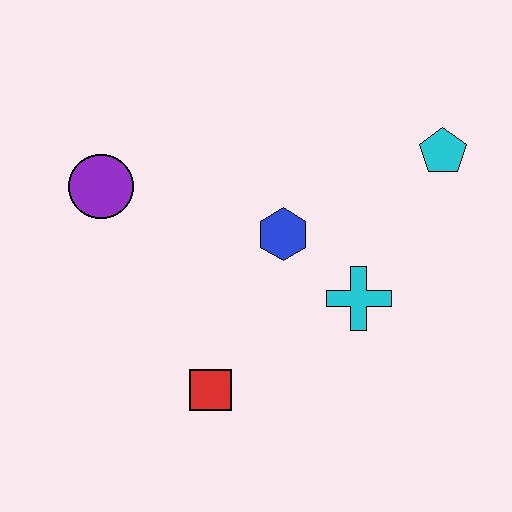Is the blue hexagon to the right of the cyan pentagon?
No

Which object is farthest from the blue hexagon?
The purple circle is farthest from the blue hexagon.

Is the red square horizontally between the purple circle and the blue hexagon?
Yes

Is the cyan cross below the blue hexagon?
Yes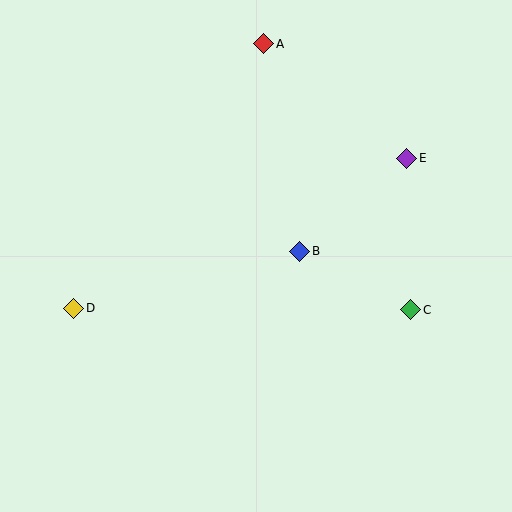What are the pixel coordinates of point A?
Point A is at (264, 44).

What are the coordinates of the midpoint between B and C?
The midpoint between B and C is at (355, 281).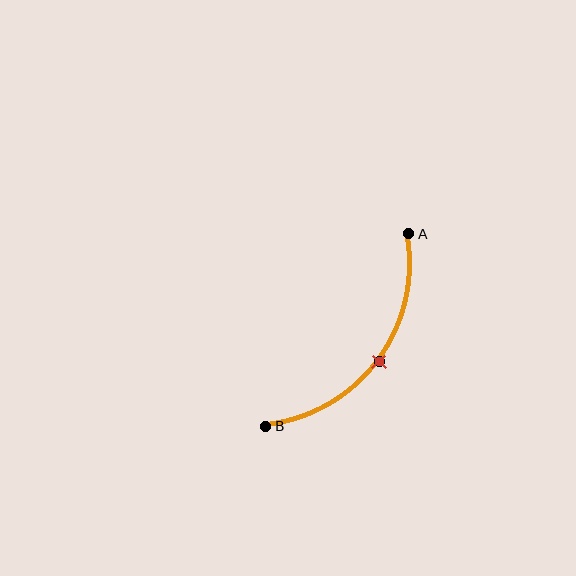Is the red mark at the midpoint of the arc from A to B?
Yes. The red mark lies on the arc at equal arc-length from both A and B — it is the arc midpoint.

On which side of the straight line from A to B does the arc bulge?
The arc bulges below and to the right of the straight line connecting A and B.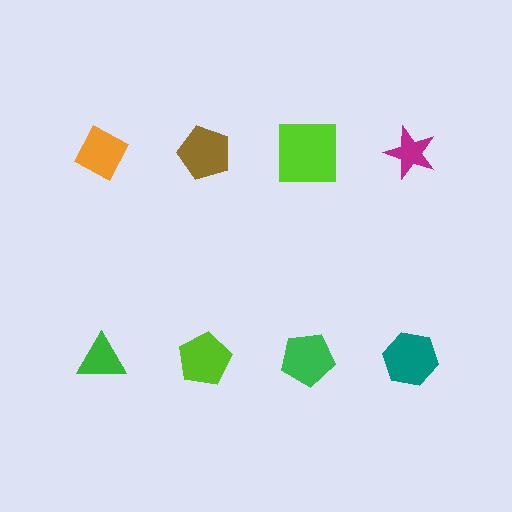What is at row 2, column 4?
A teal hexagon.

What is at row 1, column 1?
An orange diamond.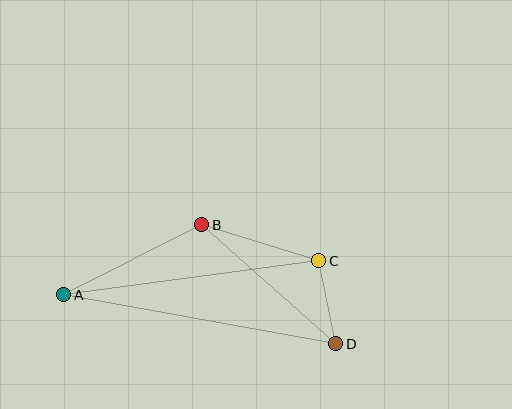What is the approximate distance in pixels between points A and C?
The distance between A and C is approximately 257 pixels.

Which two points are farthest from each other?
Points A and D are farthest from each other.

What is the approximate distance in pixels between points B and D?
The distance between B and D is approximately 179 pixels.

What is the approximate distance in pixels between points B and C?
The distance between B and C is approximately 122 pixels.